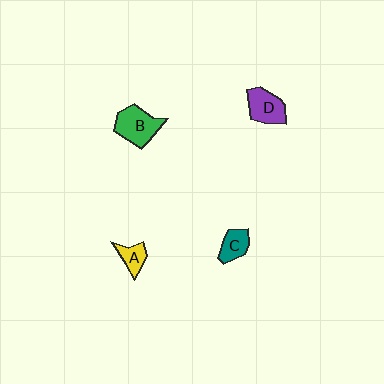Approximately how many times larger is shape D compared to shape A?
Approximately 1.6 times.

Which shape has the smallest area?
Shape A (yellow).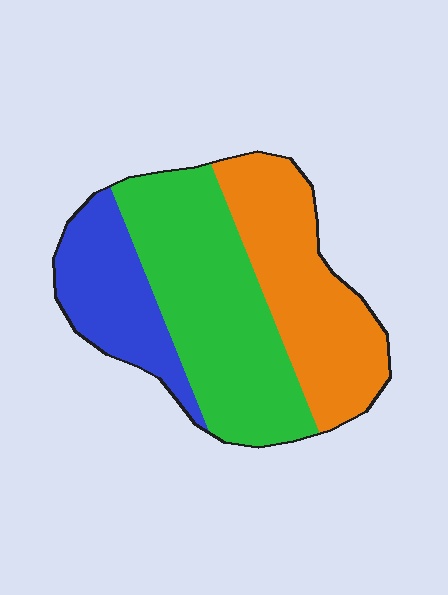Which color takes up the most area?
Green, at roughly 45%.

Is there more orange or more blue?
Orange.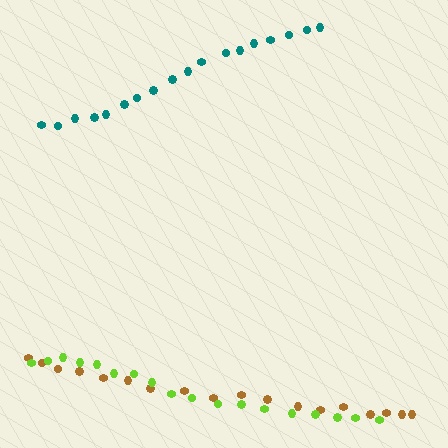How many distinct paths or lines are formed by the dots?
There are 3 distinct paths.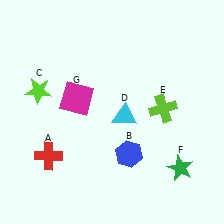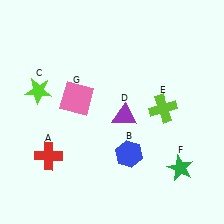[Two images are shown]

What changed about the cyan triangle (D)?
In Image 1, D is cyan. In Image 2, it changed to purple.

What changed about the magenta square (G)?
In Image 1, G is magenta. In Image 2, it changed to pink.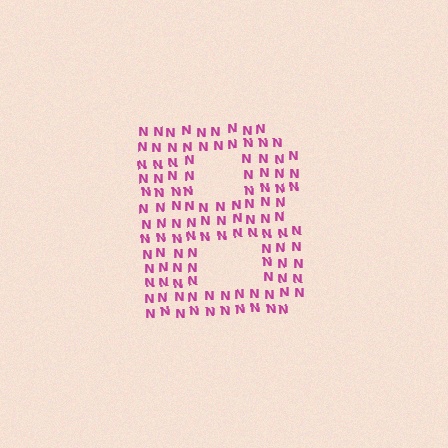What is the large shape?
The large shape is the letter B.